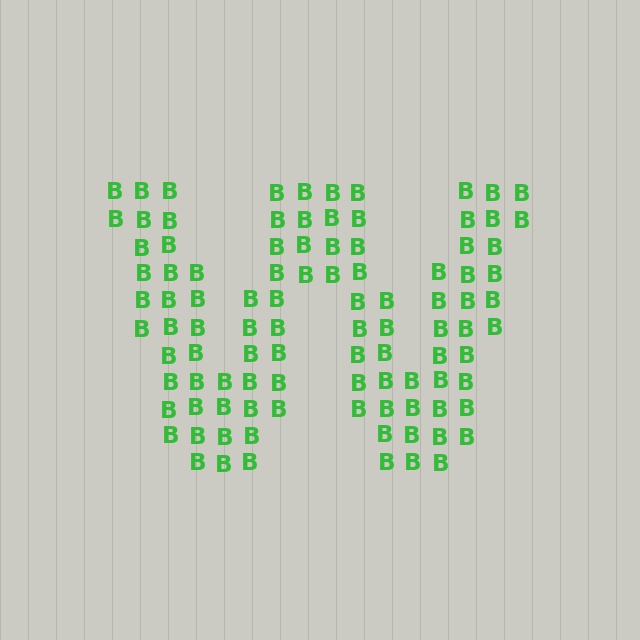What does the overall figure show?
The overall figure shows the letter W.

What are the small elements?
The small elements are letter B's.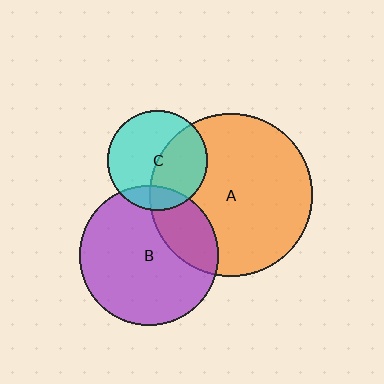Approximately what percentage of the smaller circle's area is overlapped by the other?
Approximately 25%.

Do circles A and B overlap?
Yes.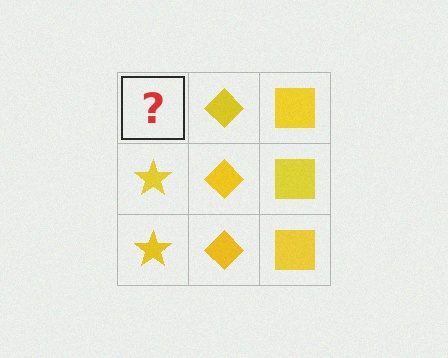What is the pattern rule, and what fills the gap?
The rule is that each column has a consistent shape. The gap should be filled with a yellow star.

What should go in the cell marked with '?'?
The missing cell should contain a yellow star.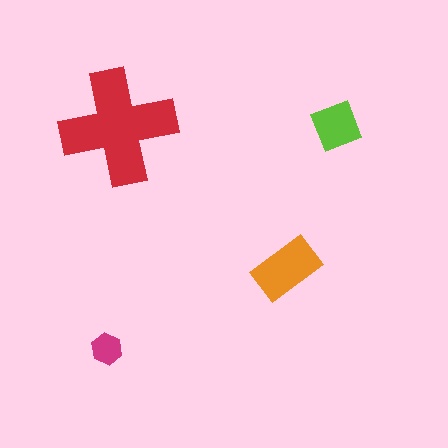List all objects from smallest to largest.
The magenta hexagon, the lime diamond, the orange rectangle, the red cross.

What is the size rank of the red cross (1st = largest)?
1st.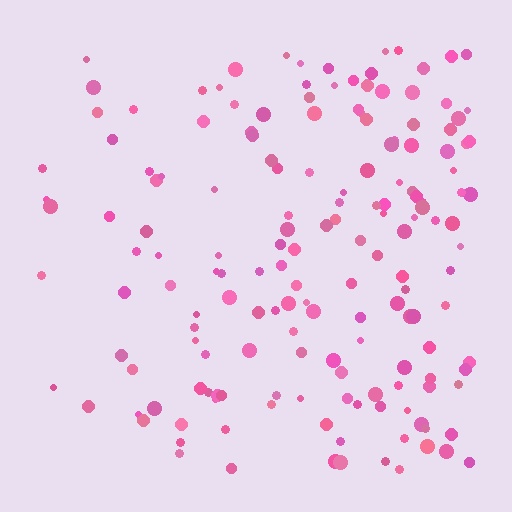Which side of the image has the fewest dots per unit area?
The left.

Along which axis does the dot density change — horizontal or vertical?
Horizontal.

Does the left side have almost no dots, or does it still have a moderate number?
Still a moderate number, just noticeably fewer than the right.